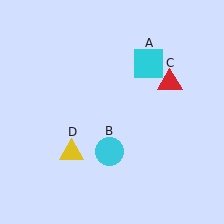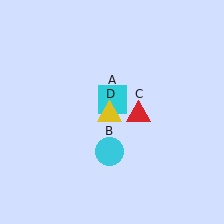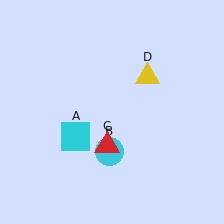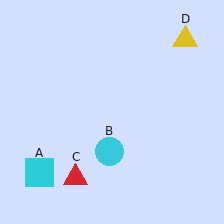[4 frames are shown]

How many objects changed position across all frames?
3 objects changed position: cyan square (object A), red triangle (object C), yellow triangle (object D).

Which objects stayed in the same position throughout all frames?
Cyan circle (object B) remained stationary.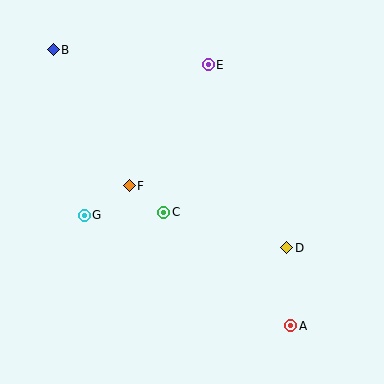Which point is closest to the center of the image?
Point C at (164, 212) is closest to the center.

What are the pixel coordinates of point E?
Point E is at (208, 65).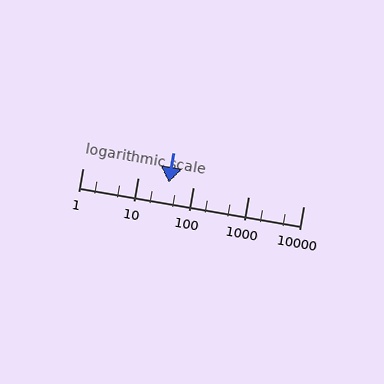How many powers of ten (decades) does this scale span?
The scale spans 4 decades, from 1 to 10000.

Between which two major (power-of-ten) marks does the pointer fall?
The pointer is between 10 and 100.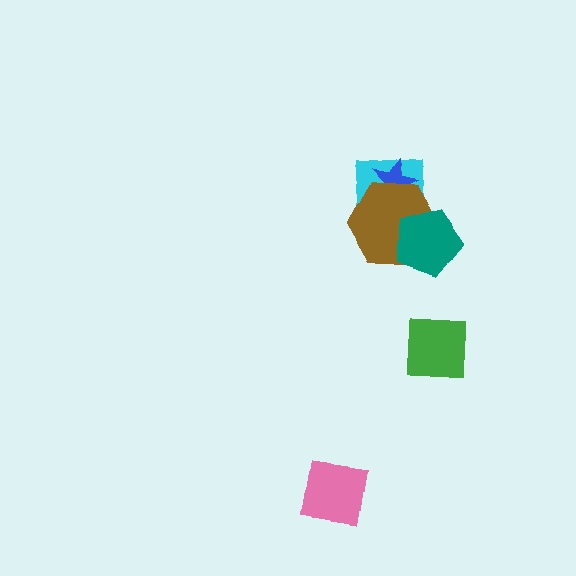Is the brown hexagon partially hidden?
Yes, it is partially covered by another shape.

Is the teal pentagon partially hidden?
No, no other shape covers it.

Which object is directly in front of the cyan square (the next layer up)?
The blue star is directly in front of the cyan square.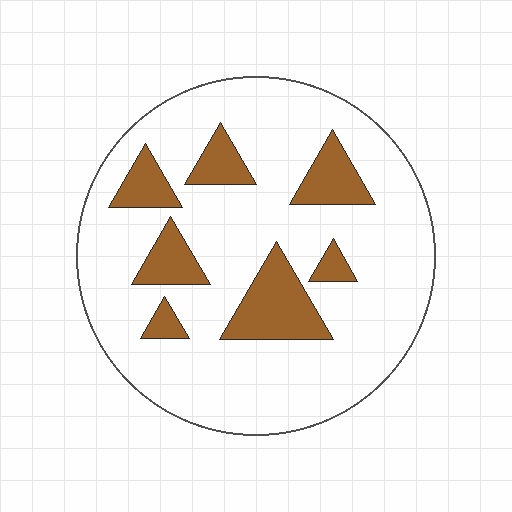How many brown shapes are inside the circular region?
7.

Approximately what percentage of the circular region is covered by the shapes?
Approximately 20%.